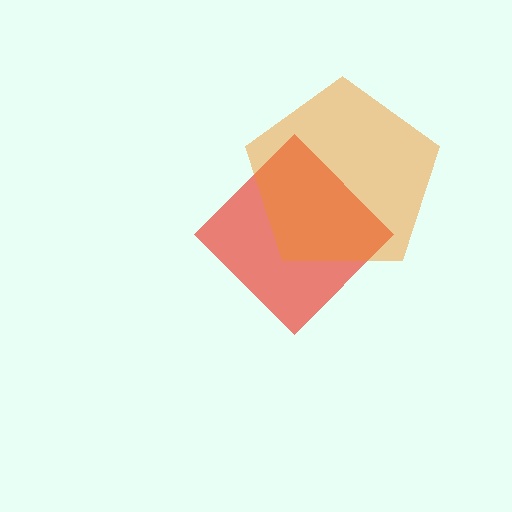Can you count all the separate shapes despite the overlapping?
Yes, there are 2 separate shapes.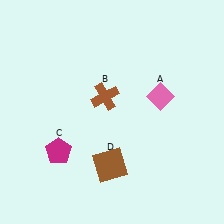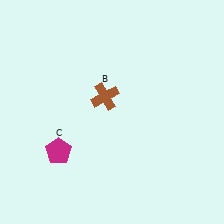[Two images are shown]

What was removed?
The pink diamond (A), the brown square (D) were removed in Image 2.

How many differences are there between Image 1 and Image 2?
There are 2 differences between the two images.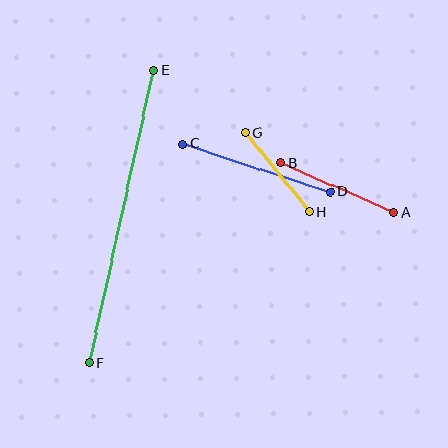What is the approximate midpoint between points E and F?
The midpoint is at approximately (122, 217) pixels.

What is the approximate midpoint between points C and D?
The midpoint is at approximately (256, 168) pixels.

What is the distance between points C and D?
The distance is approximately 155 pixels.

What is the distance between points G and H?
The distance is approximately 102 pixels.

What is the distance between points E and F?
The distance is approximately 299 pixels.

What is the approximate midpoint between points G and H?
The midpoint is at approximately (277, 172) pixels.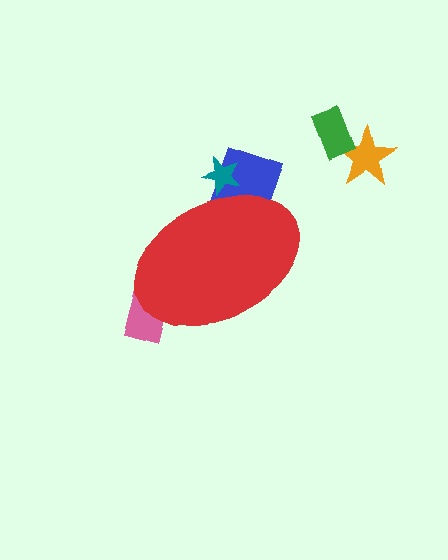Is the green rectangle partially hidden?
No, the green rectangle is fully visible.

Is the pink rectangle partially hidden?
Yes, the pink rectangle is partially hidden behind the red ellipse.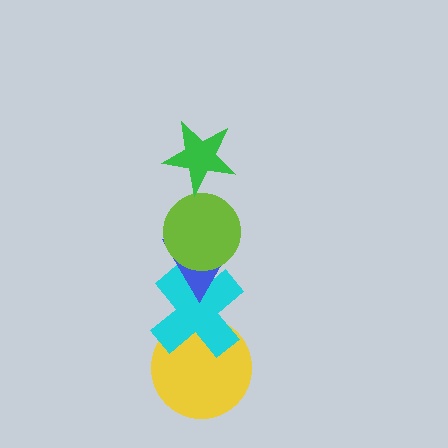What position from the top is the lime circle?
The lime circle is 2nd from the top.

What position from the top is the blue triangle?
The blue triangle is 3rd from the top.